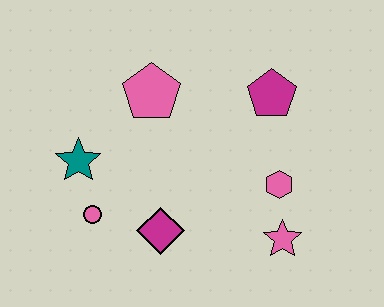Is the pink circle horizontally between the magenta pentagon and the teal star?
Yes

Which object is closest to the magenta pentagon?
The pink hexagon is closest to the magenta pentagon.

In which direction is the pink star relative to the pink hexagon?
The pink star is below the pink hexagon.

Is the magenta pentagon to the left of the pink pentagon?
No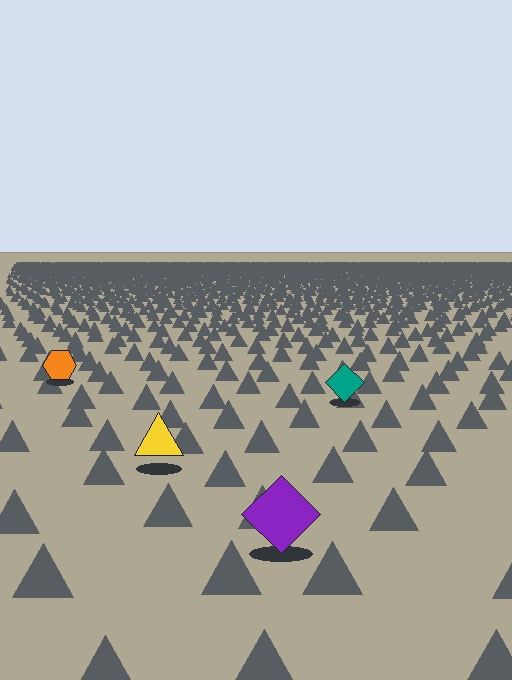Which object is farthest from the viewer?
The orange hexagon is farthest from the viewer. It appears smaller and the ground texture around it is denser.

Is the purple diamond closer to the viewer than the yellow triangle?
Yes. The purple diamond is closer — you can tell from the texture gradient: the ground texture is coarser near it.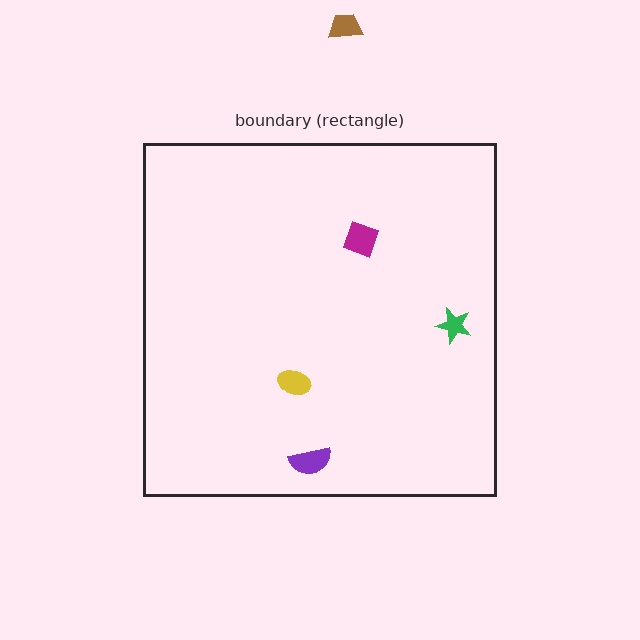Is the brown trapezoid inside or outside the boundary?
Outside.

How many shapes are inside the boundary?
4 inside, 1 outside.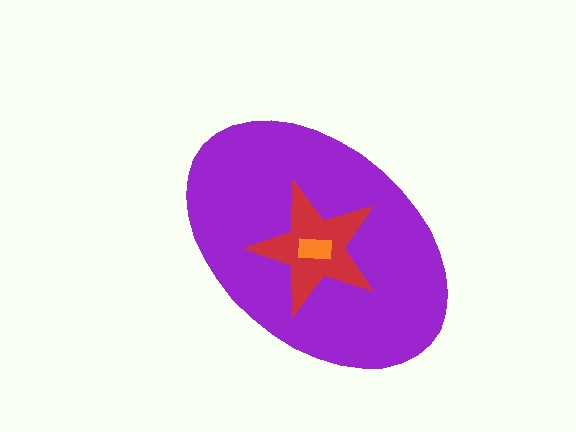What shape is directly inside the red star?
The orange rectangle.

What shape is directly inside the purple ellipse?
The red star.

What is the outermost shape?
The purple ellipse.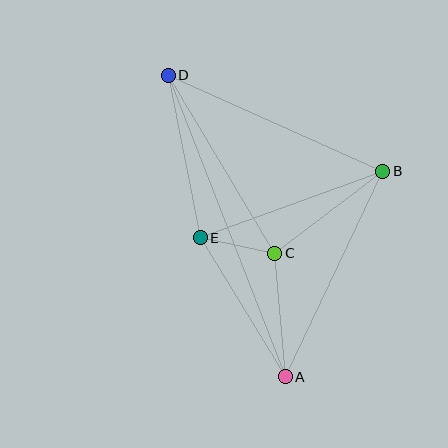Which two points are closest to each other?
Points C and E are closest to each other.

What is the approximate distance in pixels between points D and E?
The distance between D and E is approximately 166 pixels.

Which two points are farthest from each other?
Points A and D are farthest from each other.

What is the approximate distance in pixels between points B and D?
The distance between B and D is approximately 235 pixels.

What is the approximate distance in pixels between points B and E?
The distance between B and E is approximately 194 pixels.